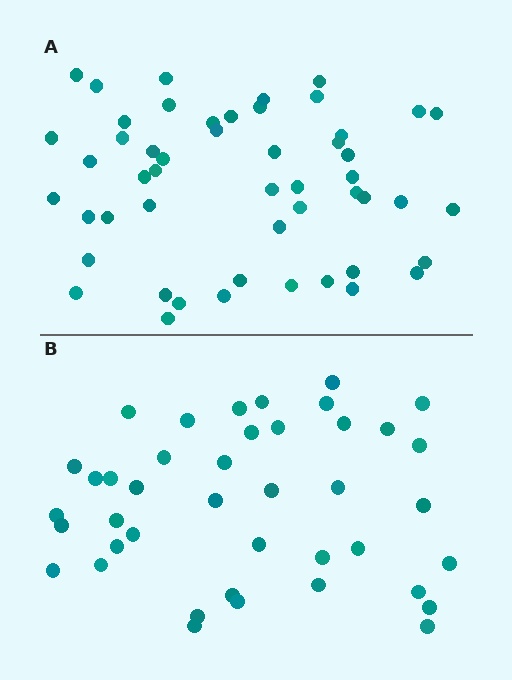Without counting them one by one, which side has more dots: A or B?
Region A (the top region) has more dots.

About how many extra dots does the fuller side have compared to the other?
Region A has roughly 10 or so more dots than region B.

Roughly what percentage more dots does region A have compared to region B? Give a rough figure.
About 25% more.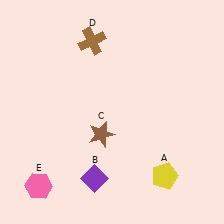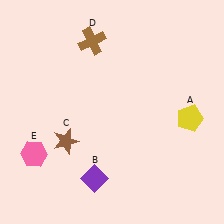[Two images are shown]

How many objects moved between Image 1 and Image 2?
3 objects moved between the two images.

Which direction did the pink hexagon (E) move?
The pink hexagon (E) moved up.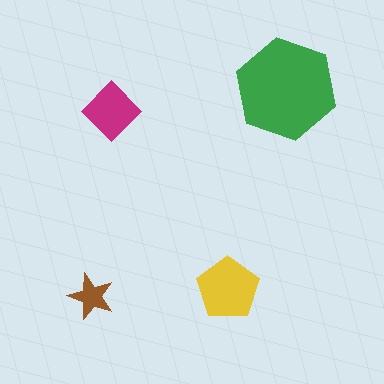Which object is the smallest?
The brown star.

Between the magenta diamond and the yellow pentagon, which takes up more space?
The yellow pentagon.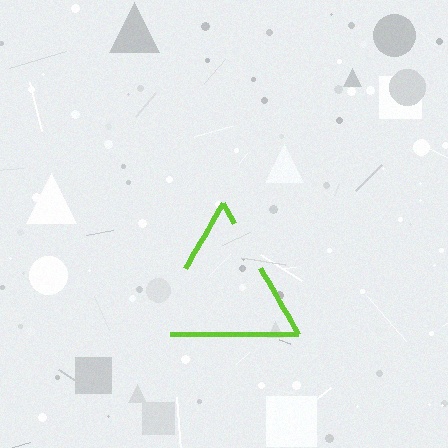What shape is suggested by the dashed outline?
The dashed outline suggests a triangle.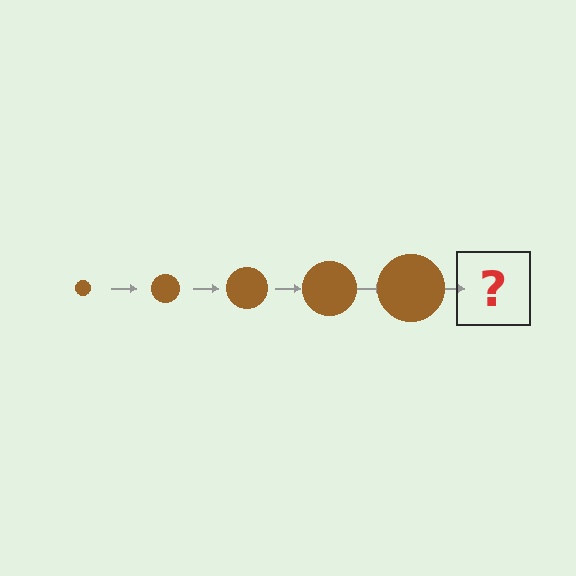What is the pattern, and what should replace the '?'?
The pattern is that the circle gets progressively larger each step. The '?' should be a brown circle, larger than the previous one.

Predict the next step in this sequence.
The next step is a brown circle, larger than the previous one.